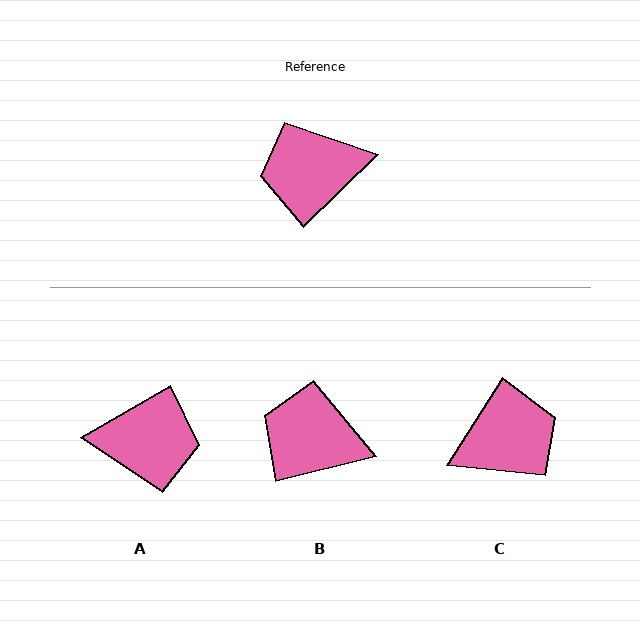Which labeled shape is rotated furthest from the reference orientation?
C, about 166 degrees away.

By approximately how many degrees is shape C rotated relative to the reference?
Approximately 166 degrees clockwise.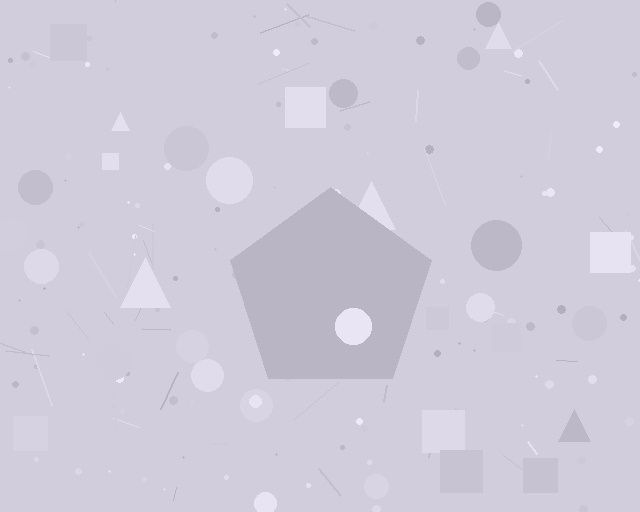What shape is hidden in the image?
A pentagon is hidden in the image.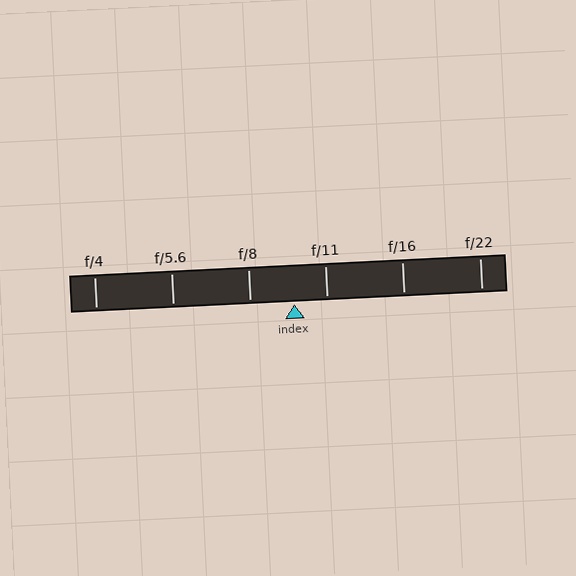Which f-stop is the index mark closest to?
The index mark is closest to f/11.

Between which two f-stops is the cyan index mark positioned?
The index mark is between f/8 and f/11.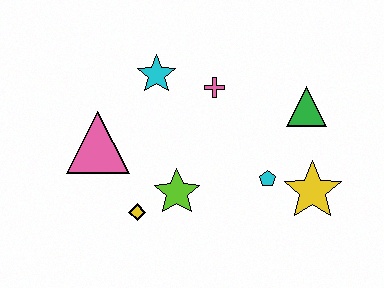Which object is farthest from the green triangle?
The pink triangle is farthest from the green triangle.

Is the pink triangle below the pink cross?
Yes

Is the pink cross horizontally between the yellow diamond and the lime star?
No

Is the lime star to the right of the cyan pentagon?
No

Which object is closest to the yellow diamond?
The lime star is closest to the yellow diamond.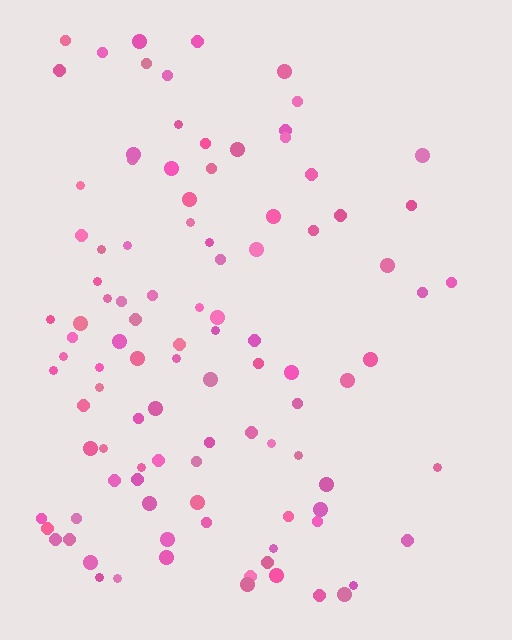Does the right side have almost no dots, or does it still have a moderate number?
Still a moderate number, just noticeably fewer than the left.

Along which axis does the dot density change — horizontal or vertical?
Horizontal.